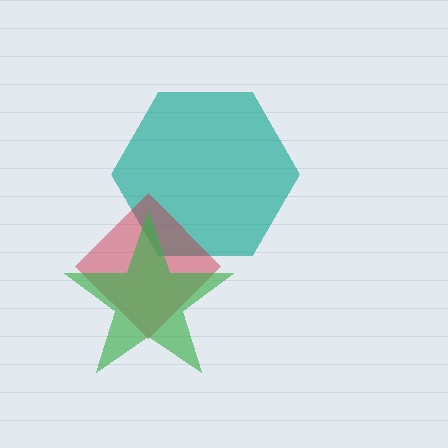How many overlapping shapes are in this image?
There are 3 overlapping shapes in the image.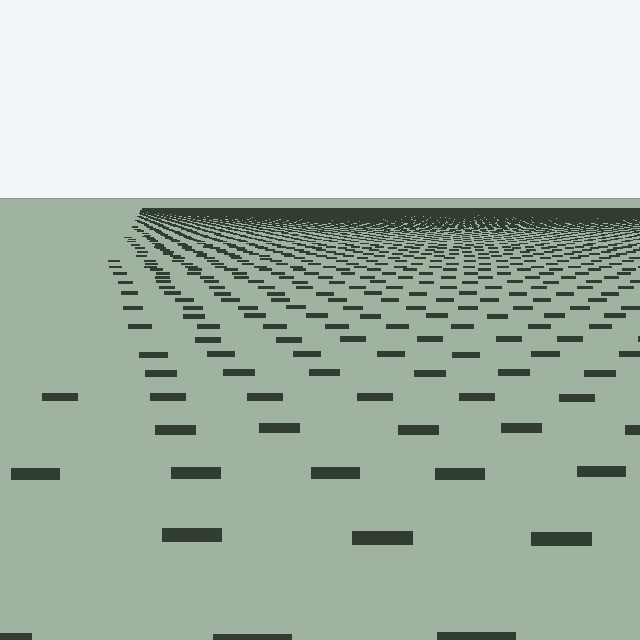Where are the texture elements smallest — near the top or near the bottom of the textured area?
Near the top.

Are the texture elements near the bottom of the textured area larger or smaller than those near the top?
Larger. Near the bottom, elements are closer to the viewer and appear at a bigger on-screen size.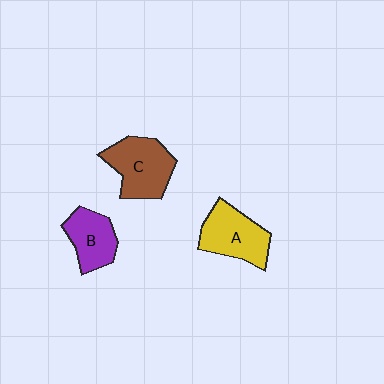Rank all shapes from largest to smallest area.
From largest to smallest: C (brown), A (yellow), B (purple).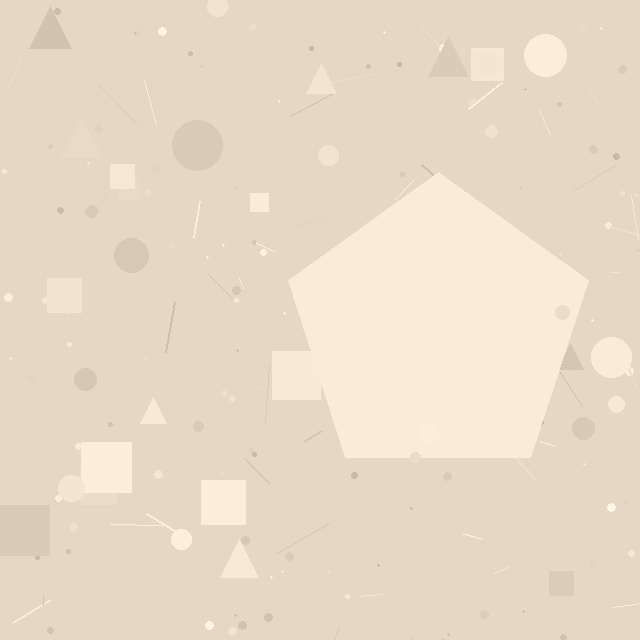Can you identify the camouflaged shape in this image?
The camouflaged shape is a pentagon.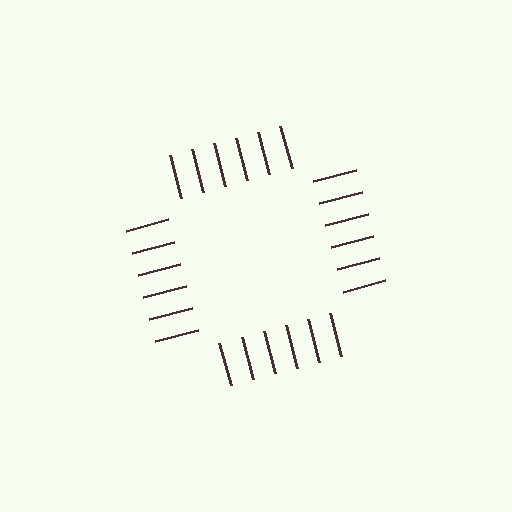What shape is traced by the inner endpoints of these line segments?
An illusory square — the line segments terminate on its edges but no continuous stroke is drawn.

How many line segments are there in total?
24 — 6 along each of the 4 edges.